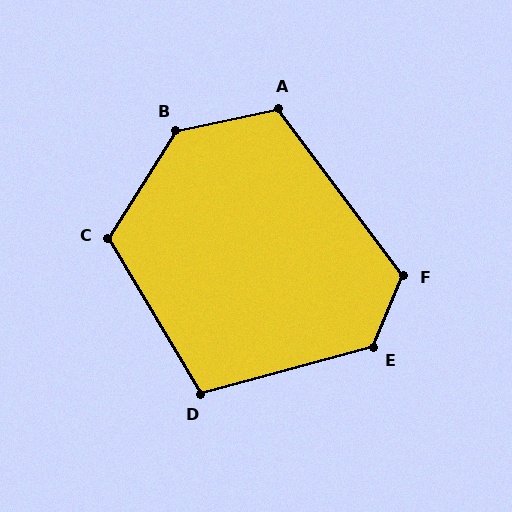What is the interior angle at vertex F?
Approximately 120 degrees (obtuse).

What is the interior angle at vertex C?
Approximately 117 degrees (obtuse).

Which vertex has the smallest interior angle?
D, at approximately 106 degrees.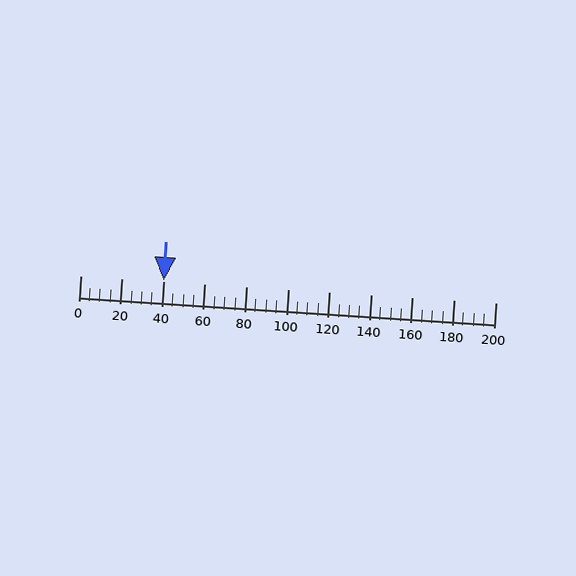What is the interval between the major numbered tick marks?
The major tick marks are spaced 20 units apart.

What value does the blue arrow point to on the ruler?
The blue arrow points to approximately 40.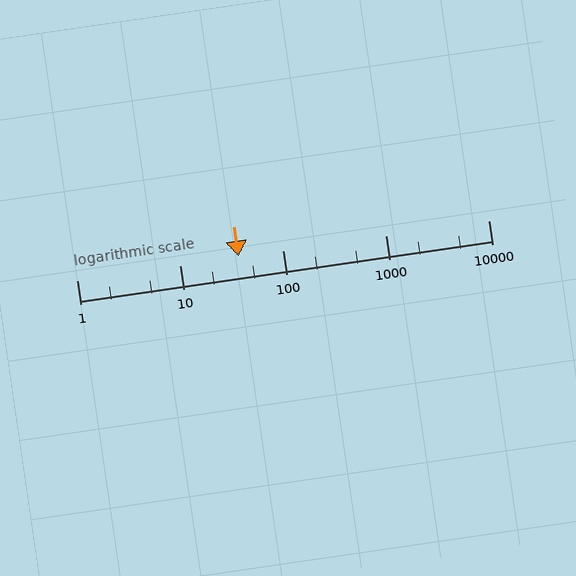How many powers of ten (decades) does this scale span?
The scale spans 4 decades, from 1 to 10000.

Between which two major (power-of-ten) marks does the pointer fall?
The pointer is between 10 and 100.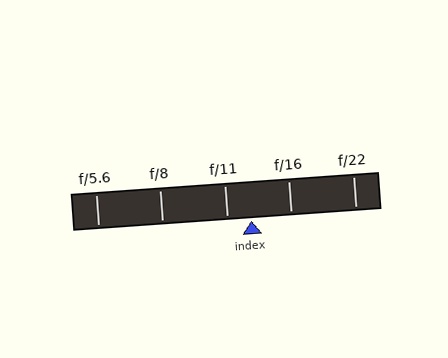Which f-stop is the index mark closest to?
The index mark is closest to f/11.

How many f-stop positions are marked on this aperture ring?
There are 5 f-stop positions marked.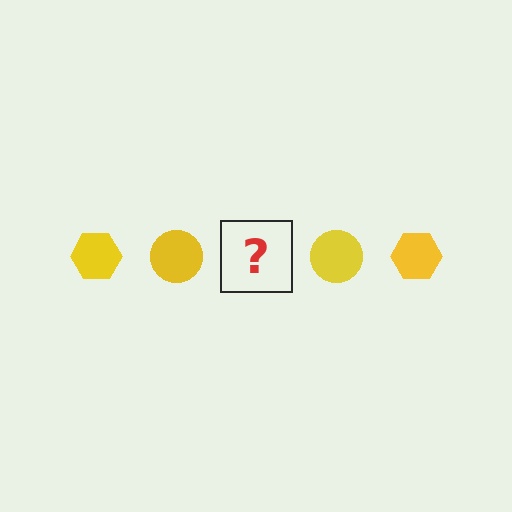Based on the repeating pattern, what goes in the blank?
The blank should be a yellow hexagon.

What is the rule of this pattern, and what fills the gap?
The rule is that the pattern cycles through hexagon, circle shapes in yellow. The gap should be filled with a yellow hexagon.